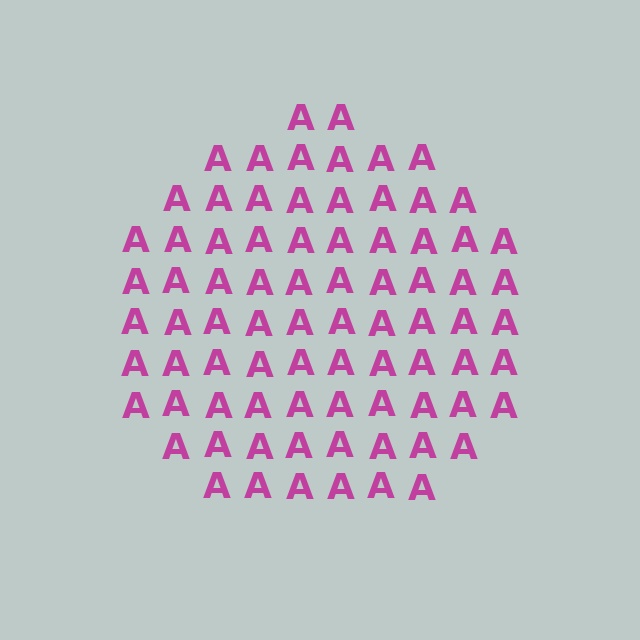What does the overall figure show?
The overall figure shows a circle.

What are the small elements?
The small elements are letter A's.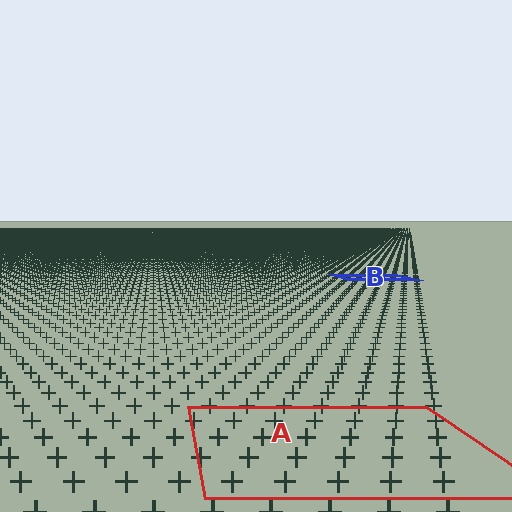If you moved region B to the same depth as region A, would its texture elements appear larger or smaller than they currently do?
They would appear larger. At a closer depth, the same texture elements are projected at a bigger on-screen size.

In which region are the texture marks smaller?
The texture marks are smaller in region B, because it is farther away.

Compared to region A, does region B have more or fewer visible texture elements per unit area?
Region B has more texture elements per unit area — they are packed more densely because it is farther away.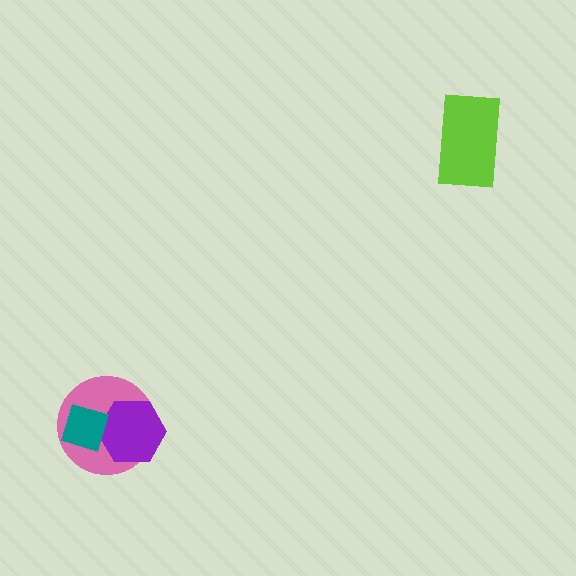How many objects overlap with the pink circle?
2 objects overlap with the pink circle.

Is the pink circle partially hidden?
Yes, it is partially covered by another shape.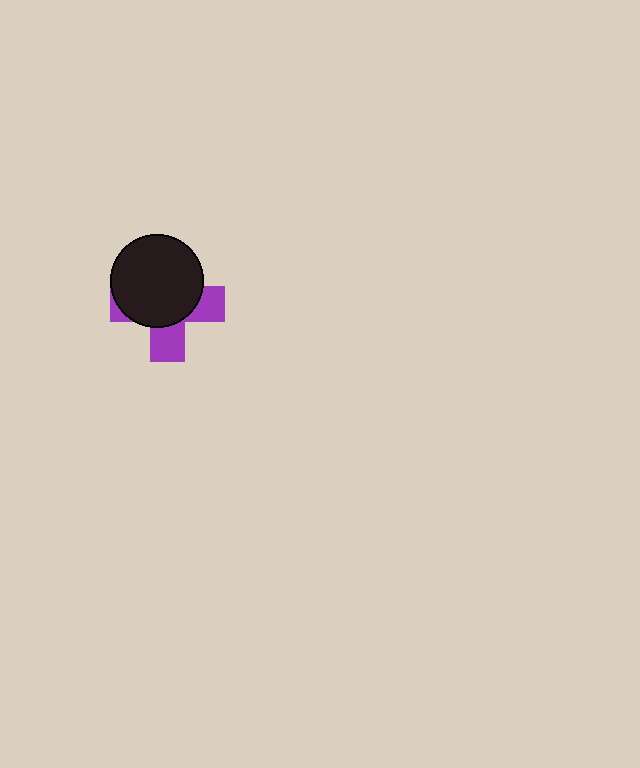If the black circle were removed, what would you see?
You would see the complete purple cross.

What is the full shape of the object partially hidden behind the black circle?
The partially hidden object is a purple cross.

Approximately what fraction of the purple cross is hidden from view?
Roughly 63% of the purple cross is hidden behind the black circle.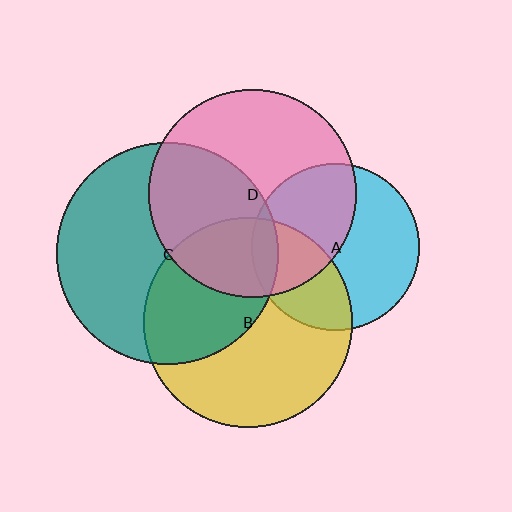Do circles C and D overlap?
Yes.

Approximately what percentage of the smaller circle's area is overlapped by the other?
Approximately 45%.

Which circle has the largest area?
Circle C (teal).